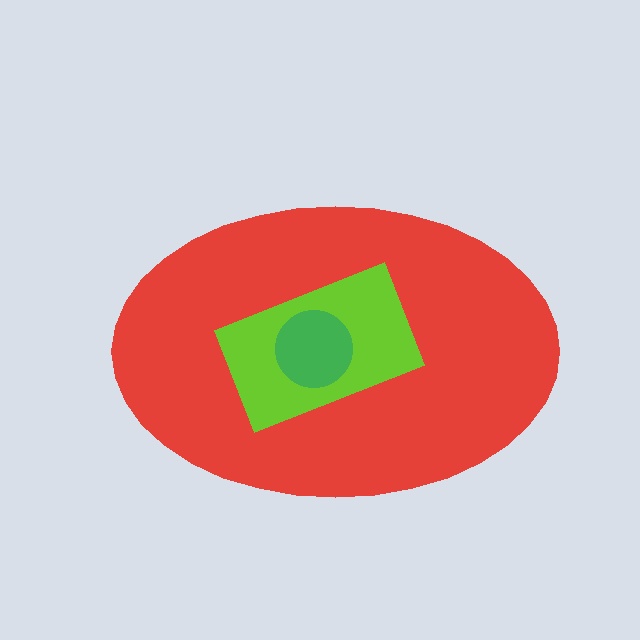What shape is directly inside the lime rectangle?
The green circle.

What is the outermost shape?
The red ellipse.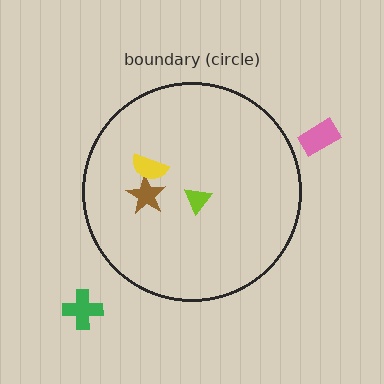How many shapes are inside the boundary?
3 inside, 2 outside.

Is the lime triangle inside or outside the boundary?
Inside.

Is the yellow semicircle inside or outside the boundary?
Inside.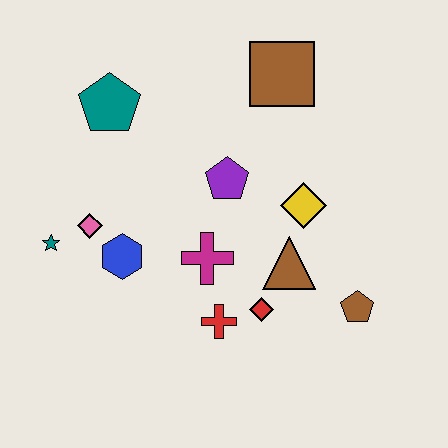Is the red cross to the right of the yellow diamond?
No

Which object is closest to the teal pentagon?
The pink diamond is closest to the teal pentagon.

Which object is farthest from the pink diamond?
The brown pentagon is farthest from the pink diamond.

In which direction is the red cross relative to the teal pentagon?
The red cross is below the teal pentagon.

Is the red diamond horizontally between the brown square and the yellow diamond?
No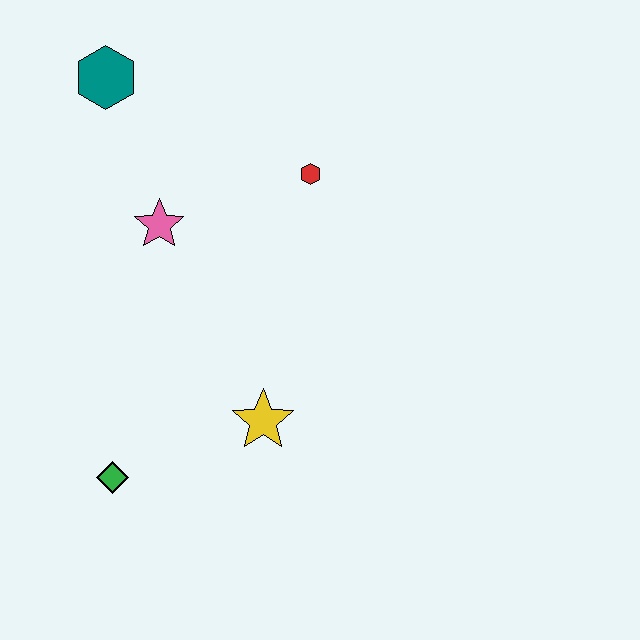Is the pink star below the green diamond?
No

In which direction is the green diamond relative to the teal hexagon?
The green diamond is below the teal hexagon.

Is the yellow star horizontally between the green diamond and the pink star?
No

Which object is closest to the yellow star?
The green diamond is closest to the yellow star.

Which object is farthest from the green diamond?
The teal hexagon is farthest from the green diamond.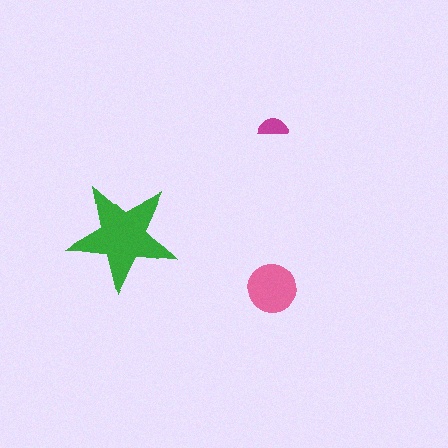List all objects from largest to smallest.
The green star, the pink circle, the magenta semicircle.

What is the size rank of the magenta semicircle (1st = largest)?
3rd.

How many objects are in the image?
There are 3 objects in the image.